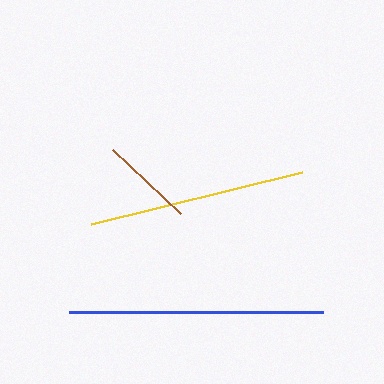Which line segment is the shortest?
The brown line is the shortest at approximately 93 pixels.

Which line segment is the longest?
The blue line is the longest at approximately 254 pixels.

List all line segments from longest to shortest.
From longest to shortest: blue, yellow, brown.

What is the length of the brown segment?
The brown segment is approximately 93 pixels long.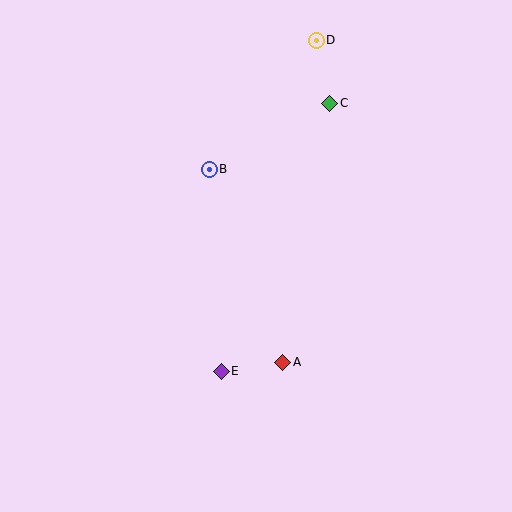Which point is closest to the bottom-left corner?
Point E is closest to the bottom-left corner.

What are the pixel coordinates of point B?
Point B is at (209, 169).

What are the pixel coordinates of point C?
Point C is at (330, 103).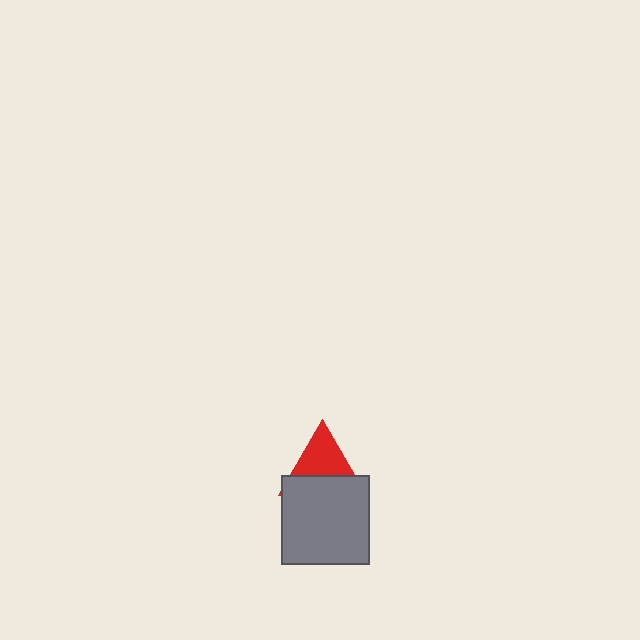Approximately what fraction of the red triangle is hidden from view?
Roughly 45% of the red triangle is hidden behind the gray square.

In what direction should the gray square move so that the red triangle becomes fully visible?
The gray square should move down. That is the shortest direction to clear the overlap and leave the red triangle fully visible.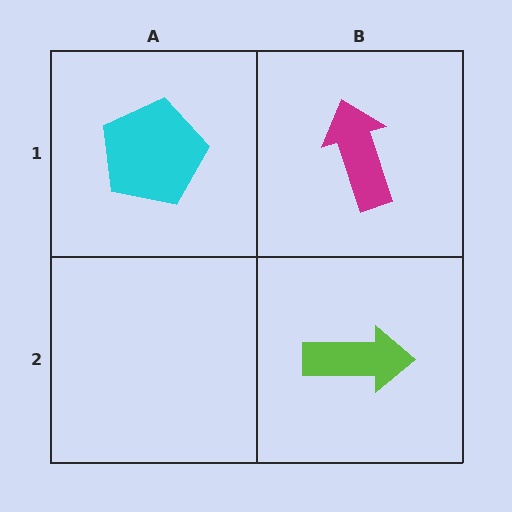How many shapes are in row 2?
1 shape.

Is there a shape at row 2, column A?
No, that cell is empty.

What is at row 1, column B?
A magenta arrow.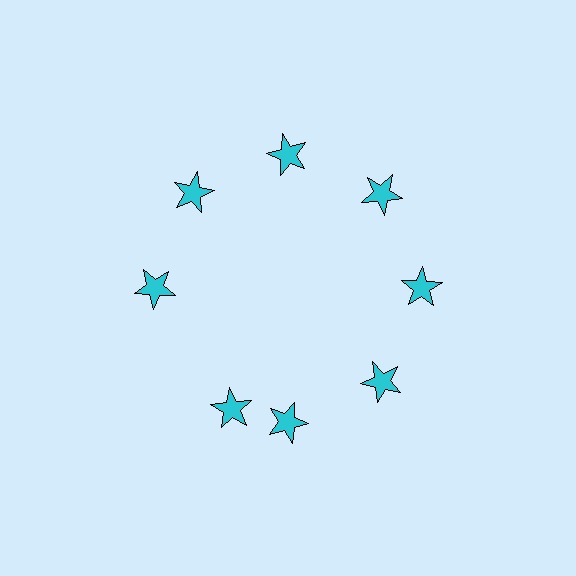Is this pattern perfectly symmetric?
No. The 8 cyan stars are arranged in a ring, but one element near the 8 o'clock position is rotated out of alignment along the ring, breaking the 8-fold rotational symmetry.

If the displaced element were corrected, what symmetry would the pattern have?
It would have 8-fold rotational symmetry — the pattern would map onto itself every 45 degrees.